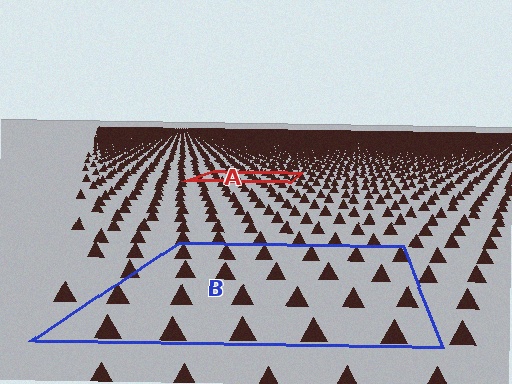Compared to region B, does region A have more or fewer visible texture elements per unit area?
Region A has more texture elements per unit area — they are packed more densely because it is farther away.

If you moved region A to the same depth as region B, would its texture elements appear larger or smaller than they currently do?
They would appear larger. At a closer depth, the same texture elements are projected at a bigger on-screen size.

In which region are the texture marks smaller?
The texture marks are smaller in region A, because it is farther away.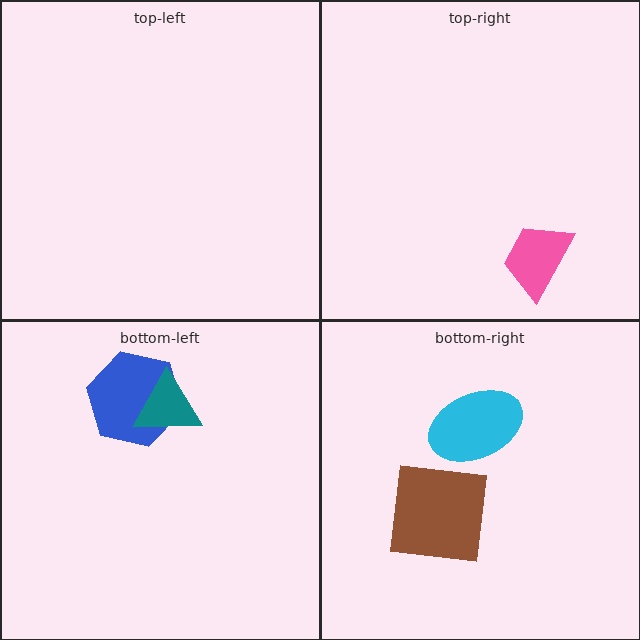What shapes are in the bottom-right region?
The cyan ellipse, the brown square.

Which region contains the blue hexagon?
The bottom-left region.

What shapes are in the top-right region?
The pink trapezoid.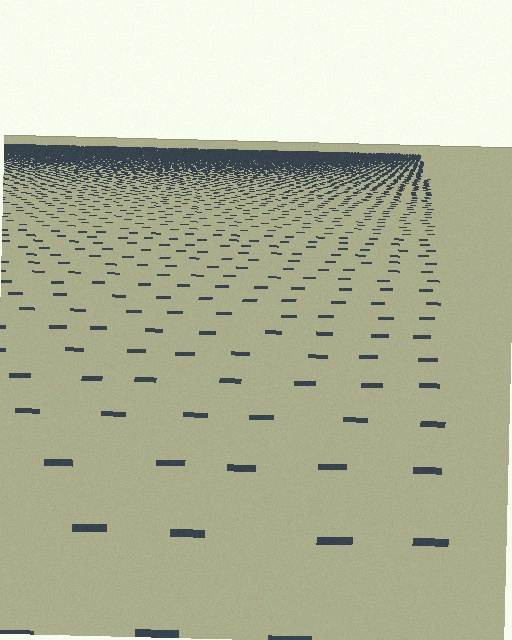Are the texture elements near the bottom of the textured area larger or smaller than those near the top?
Larger. Near the bottom, elements are closer to the viewer and appear at a bigger on-screen size.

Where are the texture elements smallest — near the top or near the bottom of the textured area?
Near the top.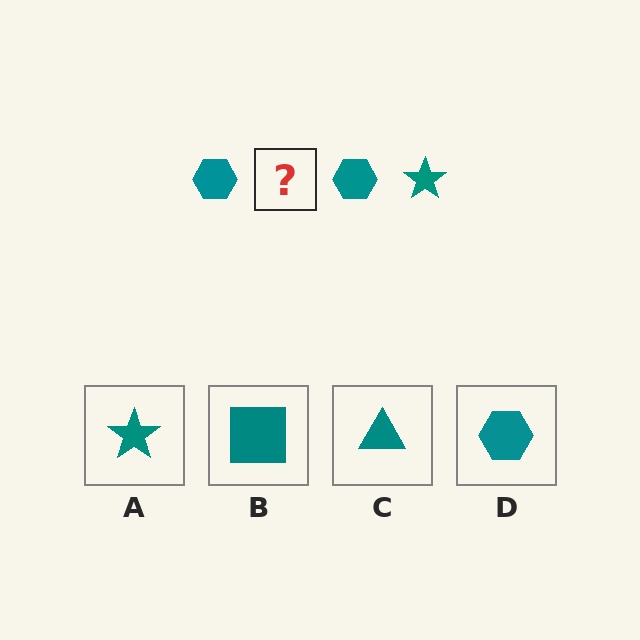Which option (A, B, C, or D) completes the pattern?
A.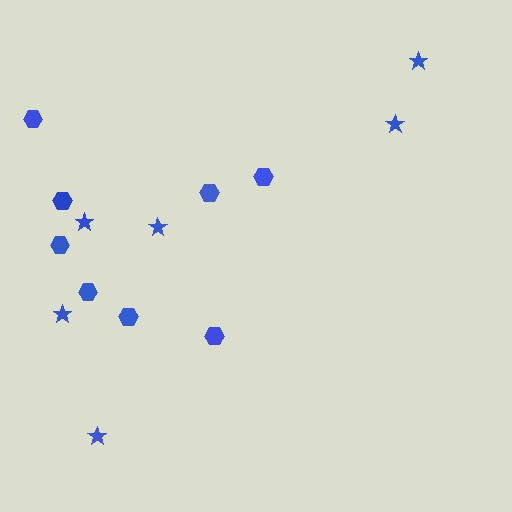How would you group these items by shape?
There are 2 groups: one group of hexagons (8) and one group of stars (6).